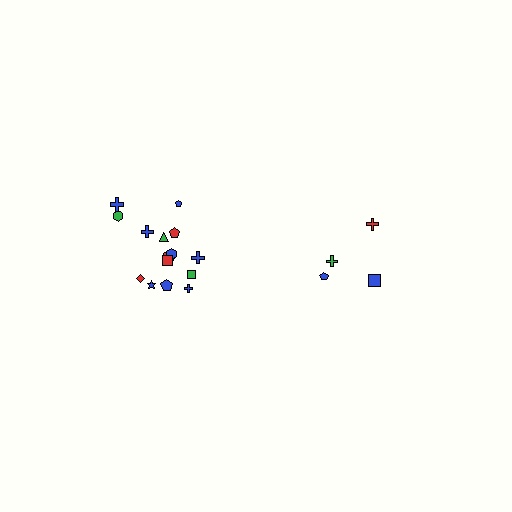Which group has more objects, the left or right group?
The left group.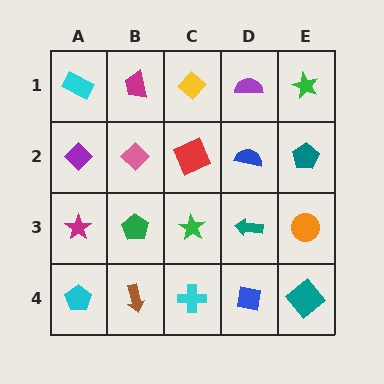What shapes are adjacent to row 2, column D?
A purple semicircle (row 1, column D), a teal arrow (row 3, column D), a red square (row 2, column C), a teal pentagon (row 2, column E).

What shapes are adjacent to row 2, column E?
A green star (row 1, column E), an orange circle (row 3, column E), a blue semicircle (row 2, column D).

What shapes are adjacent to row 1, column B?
A pink diamond (row 2, column B), a cyan rectangle (row 1, column A), a yellow diamond (row 1, column C).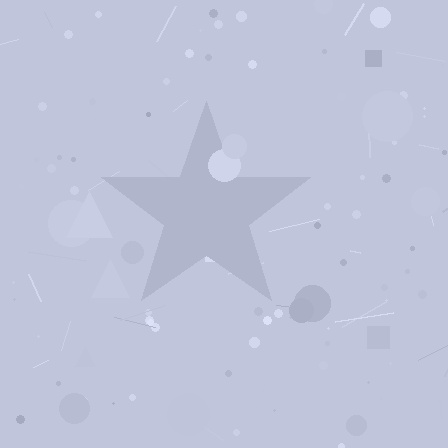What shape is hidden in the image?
A star is hidden in the image.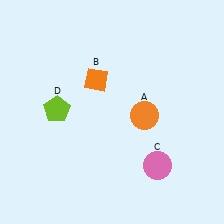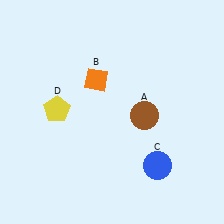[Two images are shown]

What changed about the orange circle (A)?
In Image 1, A is orange. In Image 2, it changed to brown.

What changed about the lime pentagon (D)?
In Image 1, D is lime. In Image 2, it changed to yellow.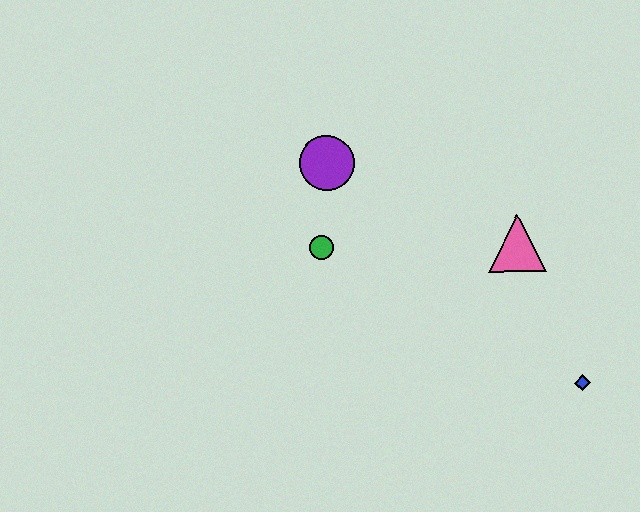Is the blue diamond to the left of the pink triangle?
No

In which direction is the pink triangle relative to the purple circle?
The pink triangle is to the right of the purple circle.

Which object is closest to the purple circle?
The green circle is closest to the purple circle.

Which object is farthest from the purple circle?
The blue diamond is farthest from the purple circle.